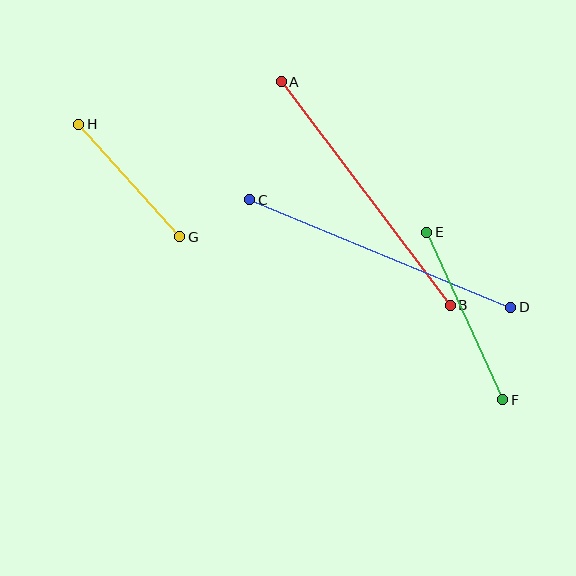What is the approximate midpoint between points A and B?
The midpoint is at approximately (366, 193) pixels.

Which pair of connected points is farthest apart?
Points C and D are farthest apart.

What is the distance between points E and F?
The distance is approximately 184 pixels.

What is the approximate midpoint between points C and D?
The midpoint is at approximately (380, 253) pixels.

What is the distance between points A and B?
The distance is approximately 280 pixels.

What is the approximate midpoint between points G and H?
The midpoint is at approximately (129, 181) pixels.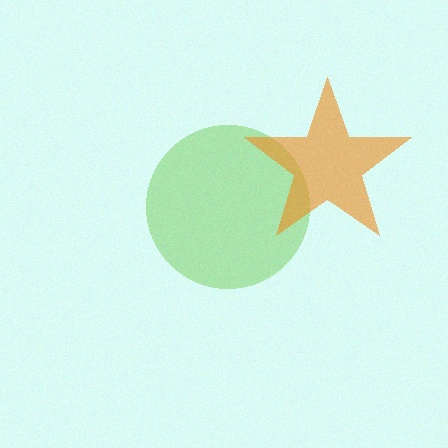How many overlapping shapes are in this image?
There are 2 overlapping shapes in the image.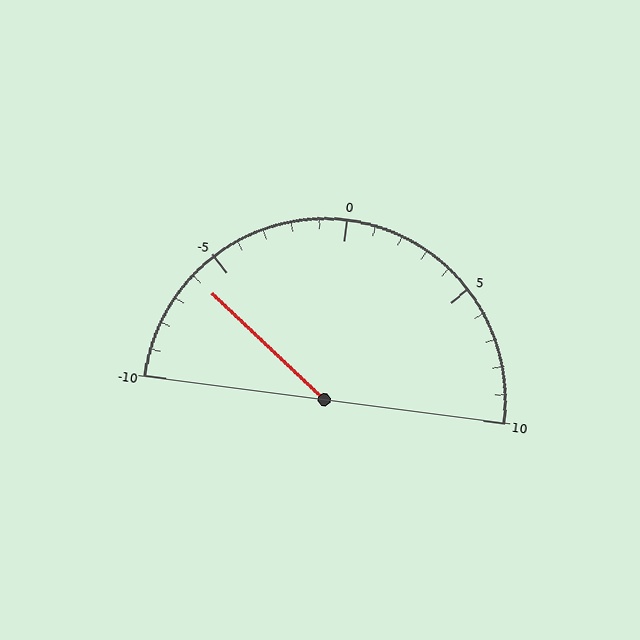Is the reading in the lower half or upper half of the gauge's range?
The reading is in the lower half of the range (-10 to 10).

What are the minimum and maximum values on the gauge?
The gauge ranges from -10 to 10.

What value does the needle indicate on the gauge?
The needle indicates approximately -6.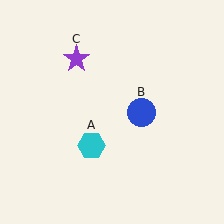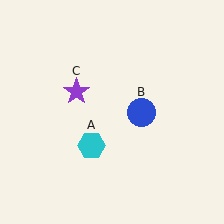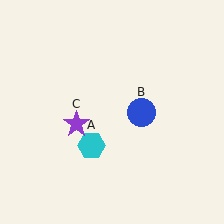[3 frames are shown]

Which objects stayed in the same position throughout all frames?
Cyan hexagon (object A) and blue circle (object B) remained stationary.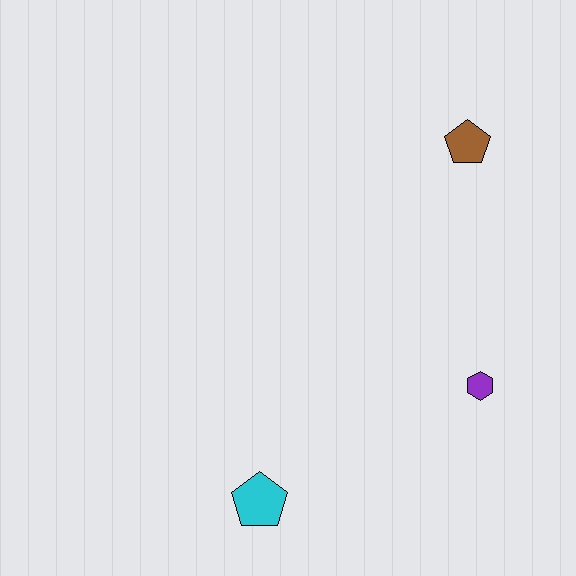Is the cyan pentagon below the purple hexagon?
Yes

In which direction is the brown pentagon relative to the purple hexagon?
The brown pentagon is above the purple hexagon.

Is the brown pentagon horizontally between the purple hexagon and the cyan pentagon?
Yes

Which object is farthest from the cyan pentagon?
The brown pentagon is farthest from the cyan pentagon.